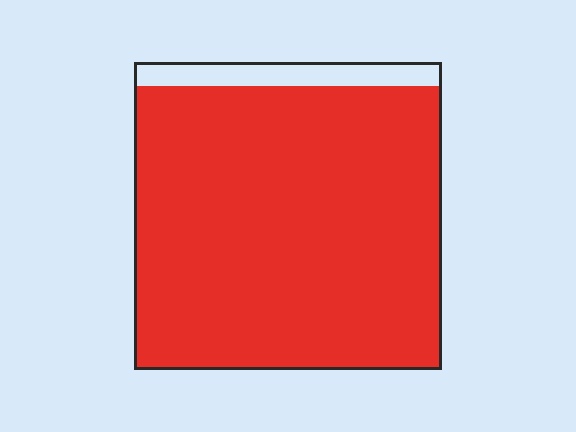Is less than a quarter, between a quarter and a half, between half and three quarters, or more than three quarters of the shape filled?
More than three quarters.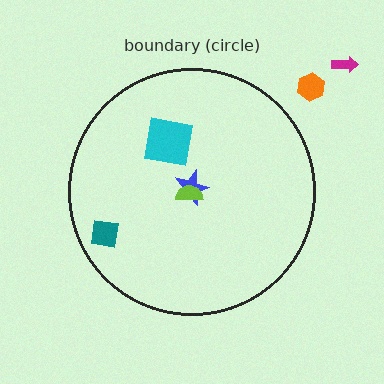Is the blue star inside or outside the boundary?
Inside.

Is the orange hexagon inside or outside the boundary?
Outside.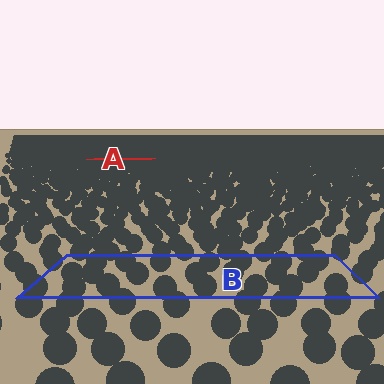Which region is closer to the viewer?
Region B is closer. The texture elements there are larger and more spread out.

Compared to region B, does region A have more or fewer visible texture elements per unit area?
Region A has more texture elements per unit area — they are packed more densely because it is farther away.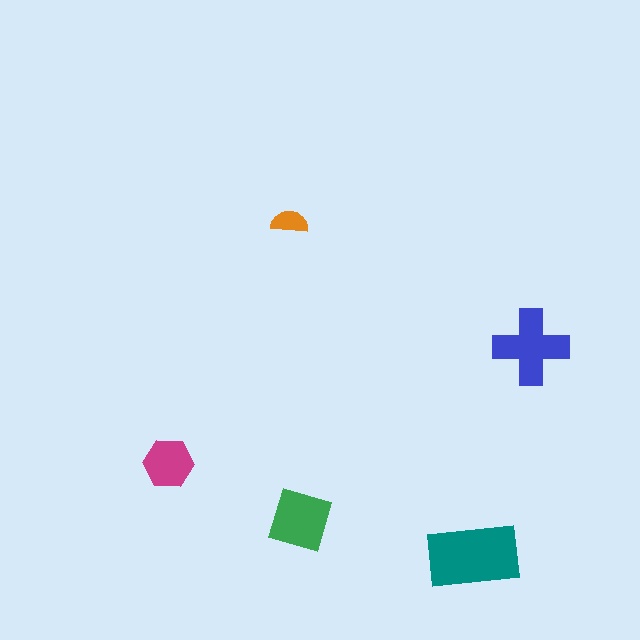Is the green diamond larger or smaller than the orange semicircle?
Larger.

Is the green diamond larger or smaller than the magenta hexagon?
Larger.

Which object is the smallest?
The orange semicircle.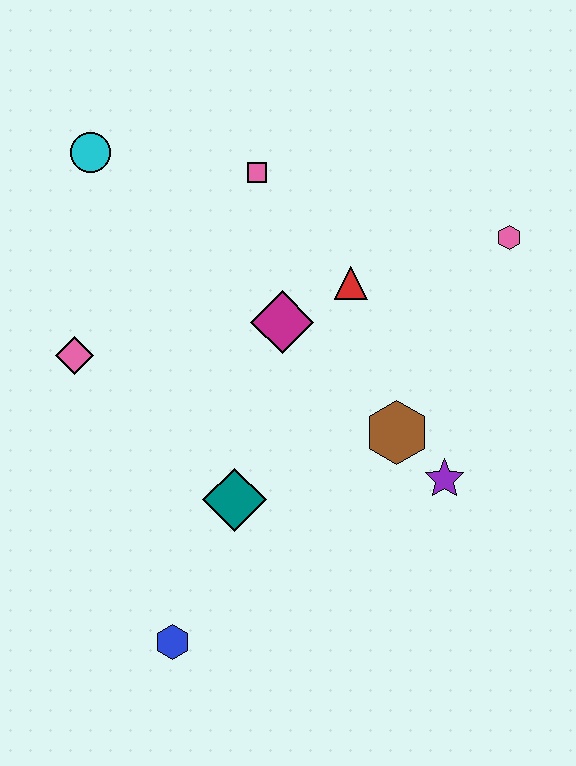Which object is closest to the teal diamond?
The blue hexagon is closest to the teal diamond.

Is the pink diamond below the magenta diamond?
Yes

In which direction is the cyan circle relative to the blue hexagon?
The cyan circle is above the blue hexagon.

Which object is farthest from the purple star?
The cyan circle is farthest from the purple star.